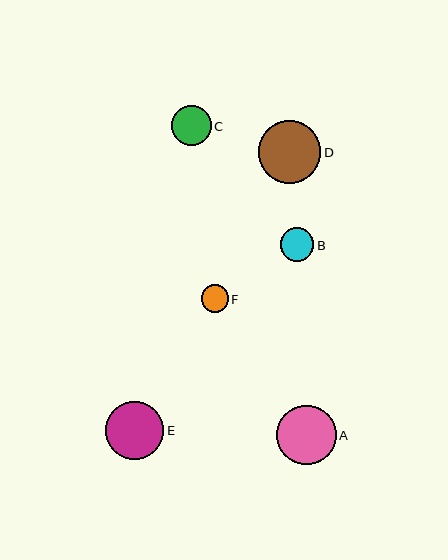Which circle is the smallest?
Circle F is the smallest with a size of approximately 27 pixels.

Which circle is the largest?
Circle D is the largest with a size of approximately 62 pixels.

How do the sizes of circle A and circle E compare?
Circle A and circle E are approximately the same size.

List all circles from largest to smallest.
From largest to smallest: D, A, E, C, B, F.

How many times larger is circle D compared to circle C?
Circle D is approximately 1.6 times the size of circle C.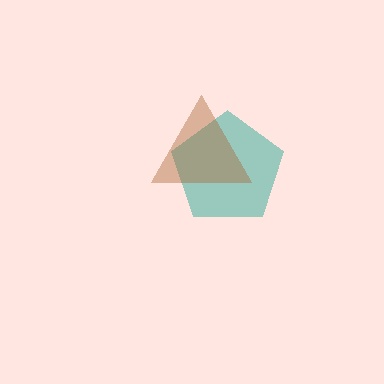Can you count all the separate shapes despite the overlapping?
Yes, there are 2 separate shapes.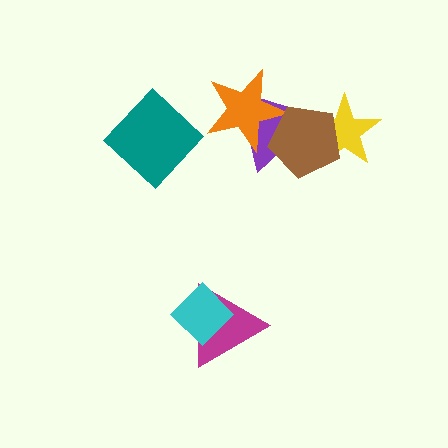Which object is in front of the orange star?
The brown pentagon is in front of the orange star.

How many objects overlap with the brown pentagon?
3 objects overlap with the brown pentagon.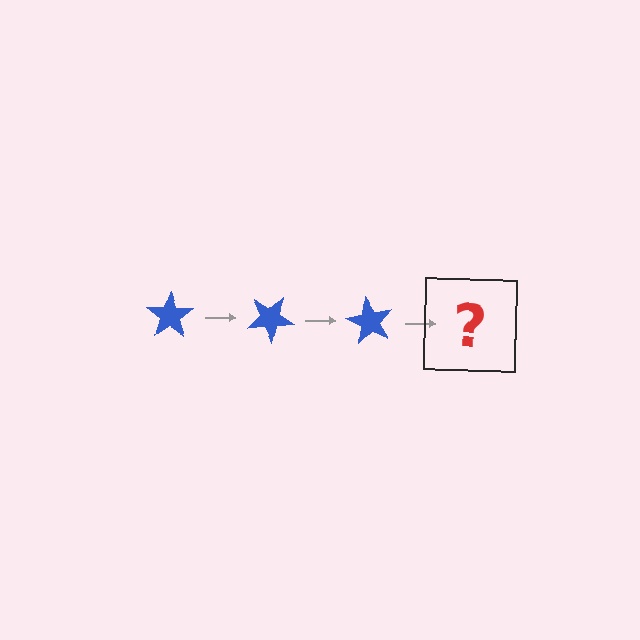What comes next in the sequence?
The next element should be a blue star rotated 90 degrees.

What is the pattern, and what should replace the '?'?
The pattern is that the star rotates 30 degrees each step. The '?' should be a blue star rotated 90 degrees.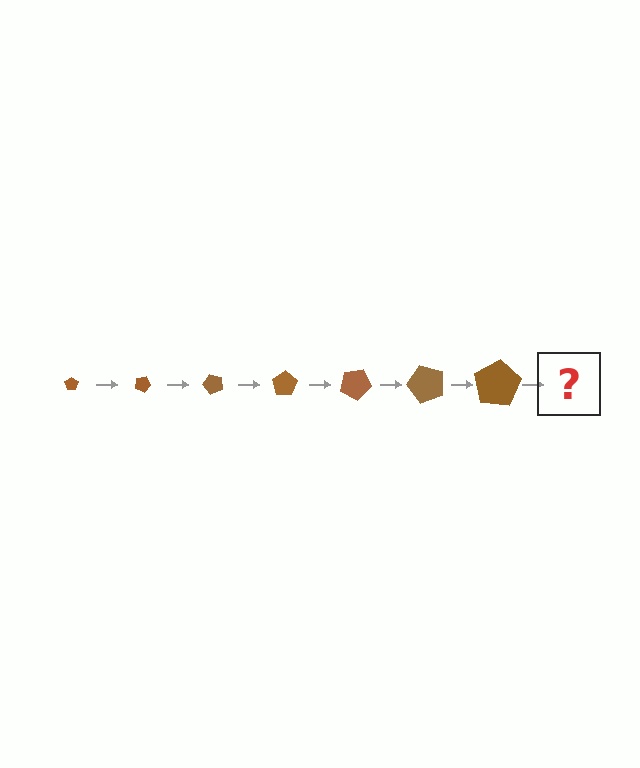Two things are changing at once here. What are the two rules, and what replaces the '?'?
The two rules are that the pentagon grows larger each step and it rotates 25 degrees each step. The '?' should be a pentagon, larger than the previous one and rotated 175 degrees from the start.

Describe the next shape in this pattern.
It should be a pentagon, larger than the previous one and rotated 175 degrees from the start.